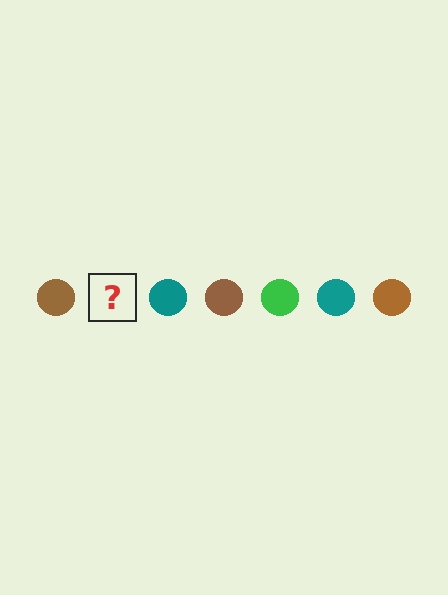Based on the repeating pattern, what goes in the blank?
The blank should be a green circle.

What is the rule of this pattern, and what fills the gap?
The rule is that the pattern cycles through brown, green, teal circles. The gap should be filled with a green circle.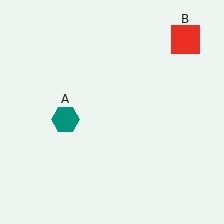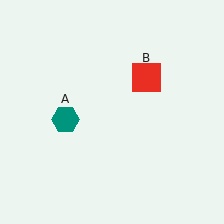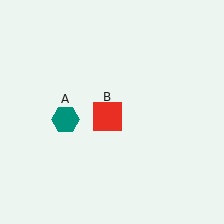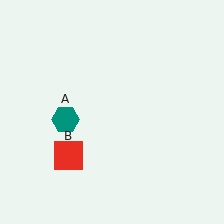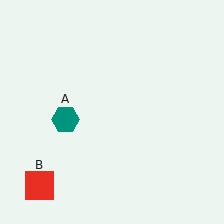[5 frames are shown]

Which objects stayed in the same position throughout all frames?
Teal hexagon (object A) remained stationary.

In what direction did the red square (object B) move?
The red square (object B) moved down and to the left.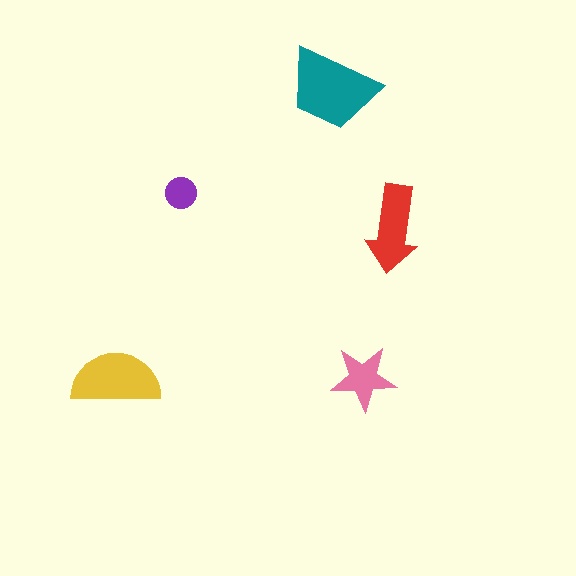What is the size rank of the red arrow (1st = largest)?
3rd.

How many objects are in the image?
There are 5 objects in the image.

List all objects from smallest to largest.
The purple circle, the pink star, the red arrow, the yellow semicircle, the teal trapezoid.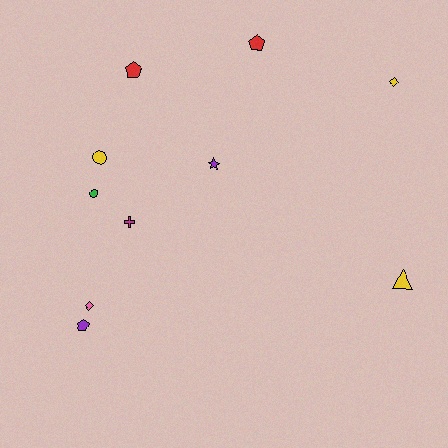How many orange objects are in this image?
There are no orange objects.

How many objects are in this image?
There are 10 objects.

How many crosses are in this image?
There is 1 cross.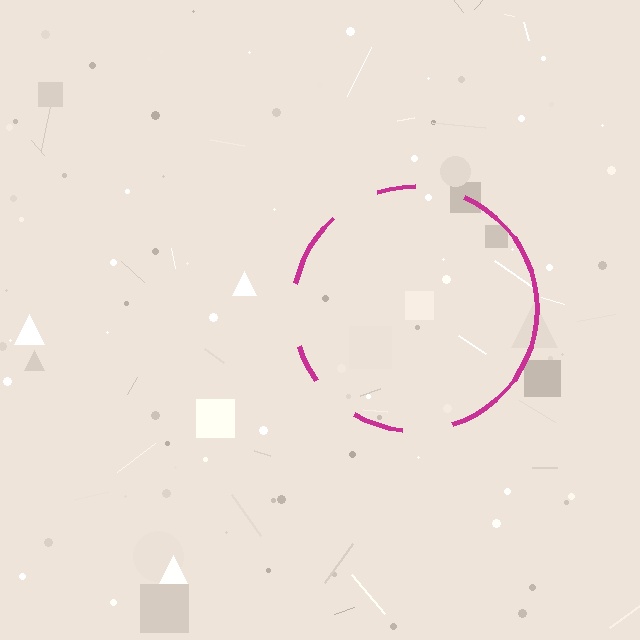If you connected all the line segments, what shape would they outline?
They would outline a circle.